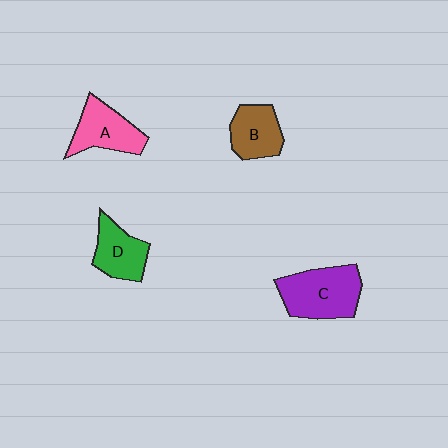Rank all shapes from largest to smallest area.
From largest to smallest: C (purple), A (pink), D (green), B (brown).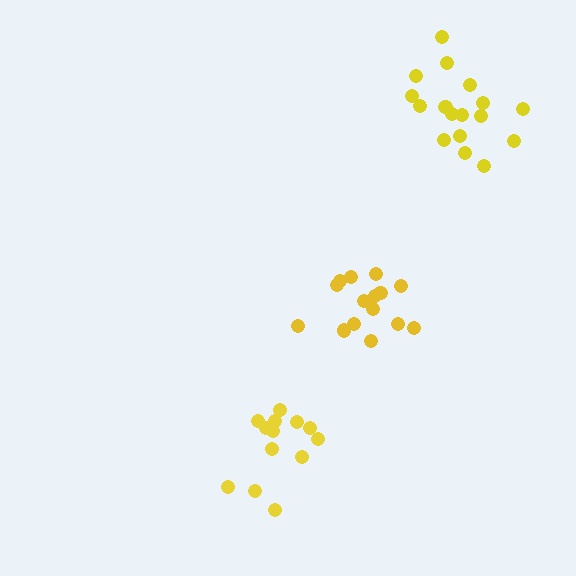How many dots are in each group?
Group 1: 15 dots, Group 2: 17 dots, Group 3: 13 dots (45 total).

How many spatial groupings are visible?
There are 3 spatial groupings.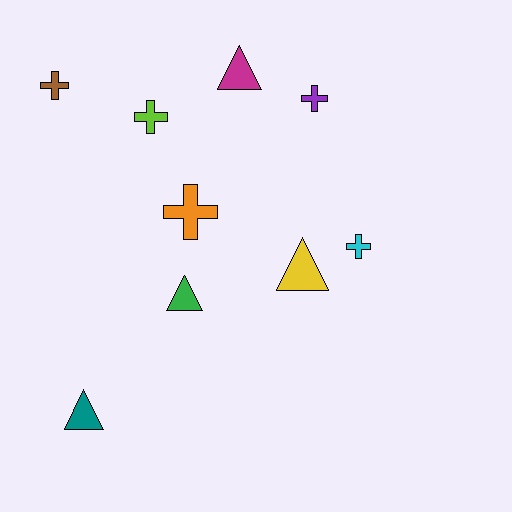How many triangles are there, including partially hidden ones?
There are 4 triangles.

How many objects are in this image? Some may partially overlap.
There are 9 objects.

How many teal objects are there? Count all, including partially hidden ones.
There is 1 teal object.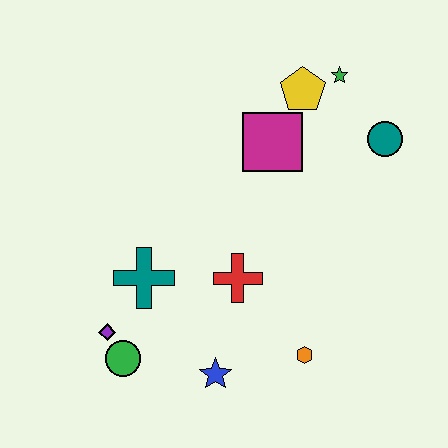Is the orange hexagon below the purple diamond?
Yes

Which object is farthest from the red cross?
The green star is farthest from the red cross.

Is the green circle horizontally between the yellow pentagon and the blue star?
No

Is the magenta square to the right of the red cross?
Yes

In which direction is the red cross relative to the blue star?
The red cross is above the blue star.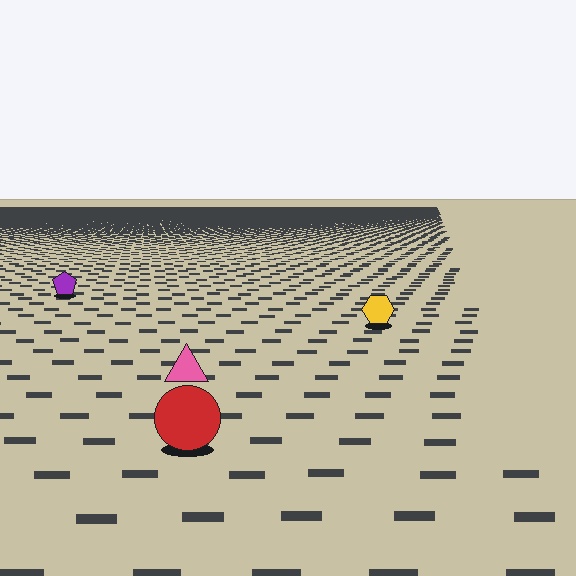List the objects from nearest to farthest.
From nearest to farthest: the red circle, the pink triangle, the yellow hexagon, the purple pentagon.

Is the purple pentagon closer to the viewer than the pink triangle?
No. The pink triangle is closer — you can tell from the texture gradient: the ground texture is coarser near it.